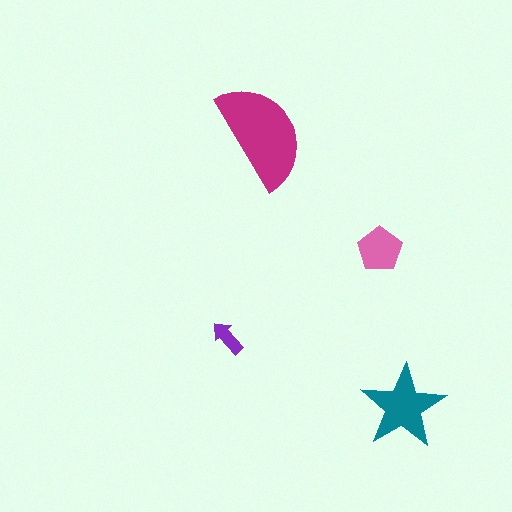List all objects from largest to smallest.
The magenta semicircle, the teal star, the pink pentagon, the purple arrow.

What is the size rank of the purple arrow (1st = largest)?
4th.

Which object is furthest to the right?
The teal star is rightmost.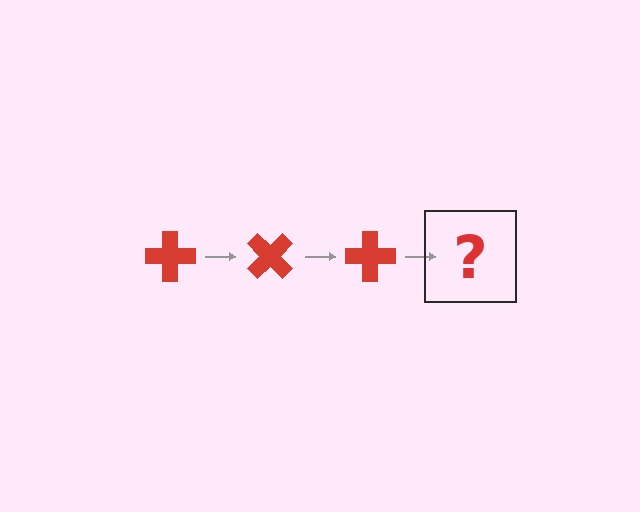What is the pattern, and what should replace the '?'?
The pattern is that the cross rotates 45 degrees each step. The '?' should be a red cross rotated 135 degrees.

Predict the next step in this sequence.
The next step is a red cross rotated 135 degrees.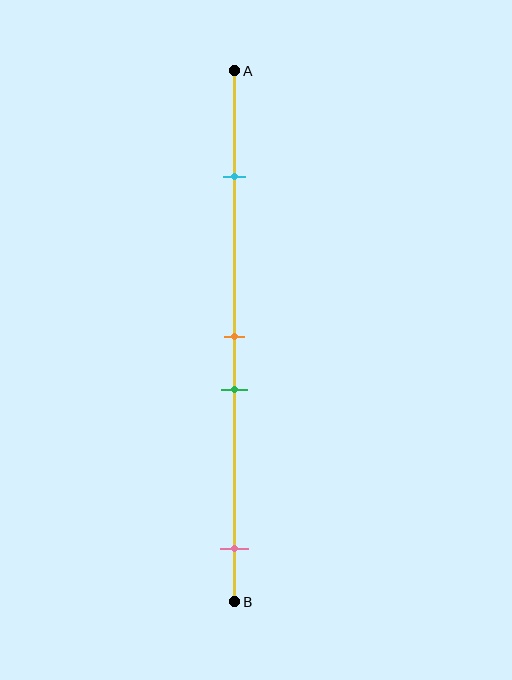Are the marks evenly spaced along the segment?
No, the marks are not evenly spaced.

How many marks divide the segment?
There are 4 marks dividing the segment.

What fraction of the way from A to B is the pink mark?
The pink mark is approximately 90% (0.9) of the way from A to B.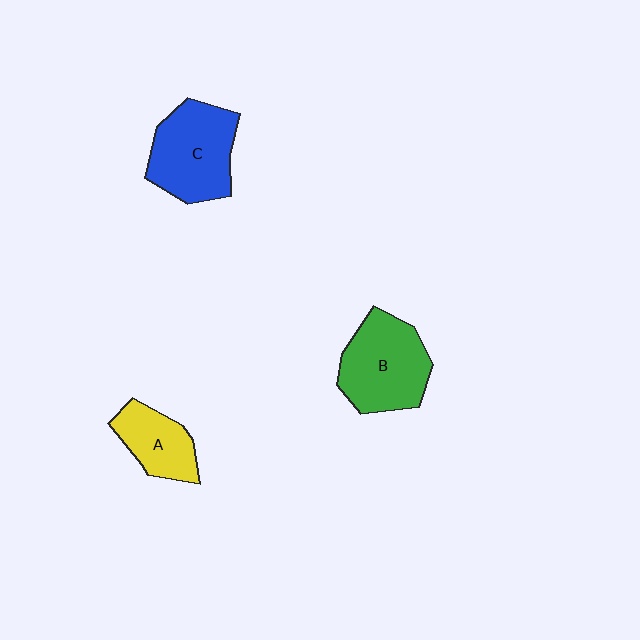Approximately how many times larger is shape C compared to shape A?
Approximately 1.6 times.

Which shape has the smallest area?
Shape A (yellow).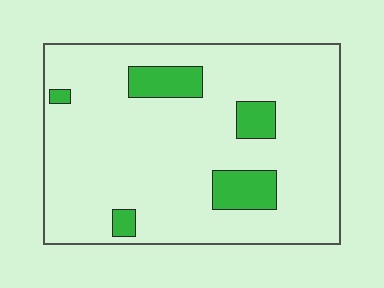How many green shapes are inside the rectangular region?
5.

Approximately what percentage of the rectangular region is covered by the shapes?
Approximately 10%.